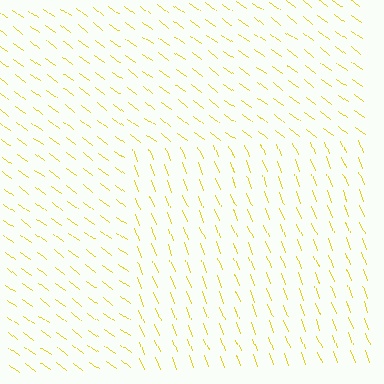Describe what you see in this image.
The image is filled with small yellow line segments. A rectangle region in the image has lines oriented differently from the surrounding lines, creating a visible texture boundary.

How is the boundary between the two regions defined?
The boundary is defined purely by a change in line orientation (approximately 32 degrees difference). All lines are the same color and thickness.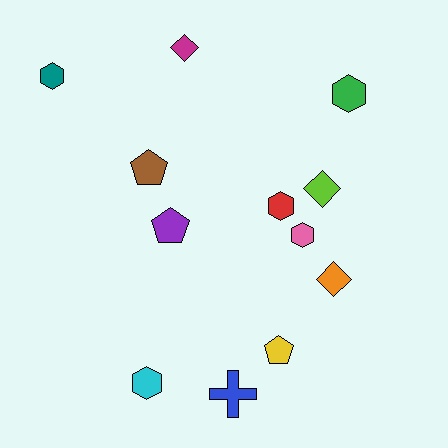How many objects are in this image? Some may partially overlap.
There are 12 objects.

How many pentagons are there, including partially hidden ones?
There are 3 pentagons.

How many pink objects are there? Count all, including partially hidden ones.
There is 1 pink object.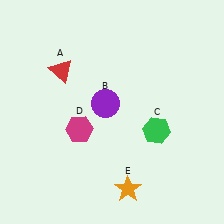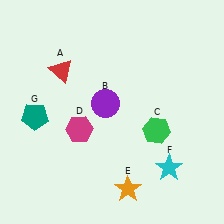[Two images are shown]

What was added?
A cyan star (F), a teal pentagon (G) were added in Image 2.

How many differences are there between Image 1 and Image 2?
There are 2 differences between the two images.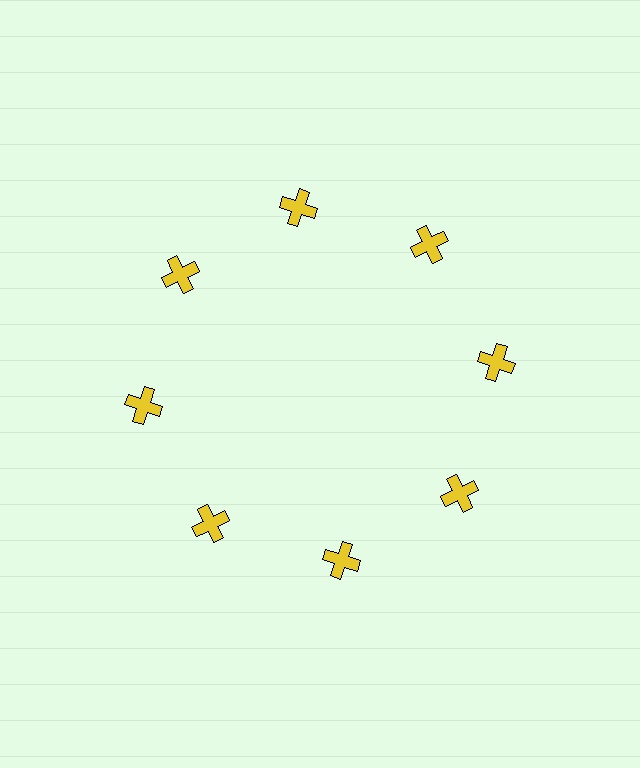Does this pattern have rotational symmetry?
Yes, this pattern has 8-fold rotational symmetry. It looks the same after rotating 45 degrees around the center.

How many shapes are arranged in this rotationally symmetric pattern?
There are 8 shapes, arranged in 8 groups of 1.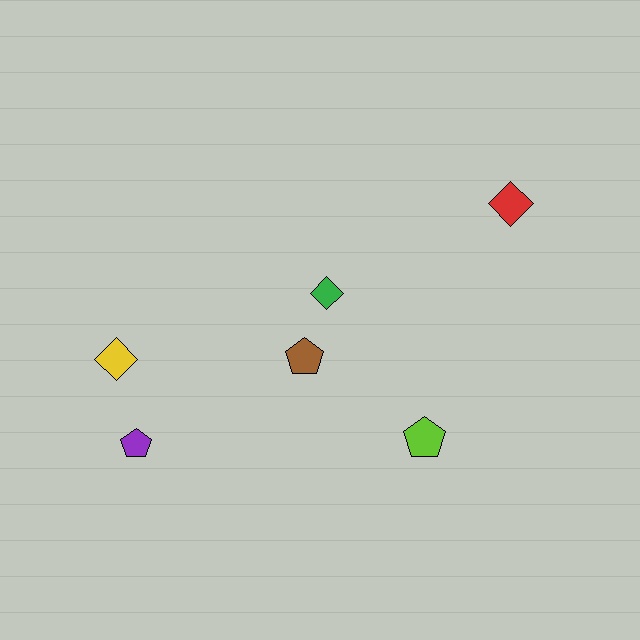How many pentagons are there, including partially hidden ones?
There are 3 pentagons.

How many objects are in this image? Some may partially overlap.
There are 6 objects.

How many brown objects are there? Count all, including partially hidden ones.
There is 1 brown object.